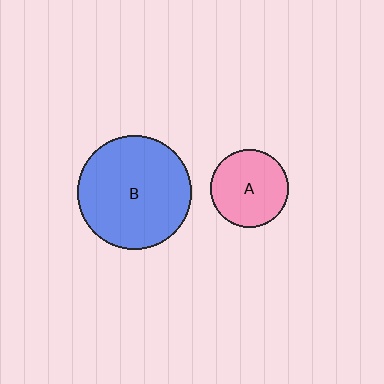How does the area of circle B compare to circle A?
Approximately 2.1 times.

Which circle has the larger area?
Circle B (blue).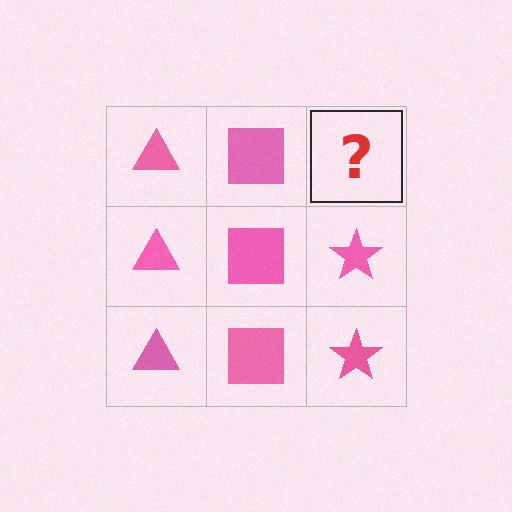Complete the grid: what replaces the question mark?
The question mark should be replaced with a pink star.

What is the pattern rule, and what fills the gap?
The rule is that each column has a consistent shape. The gap should be filled with a pink star.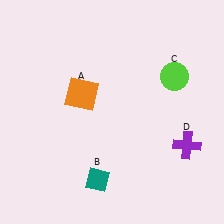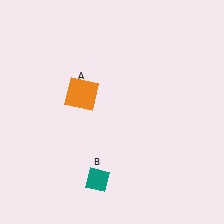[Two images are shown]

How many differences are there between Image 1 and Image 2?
There are 2 differences between the two images.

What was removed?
The lime circle (C), the purple cross (D) were removed in Image 2.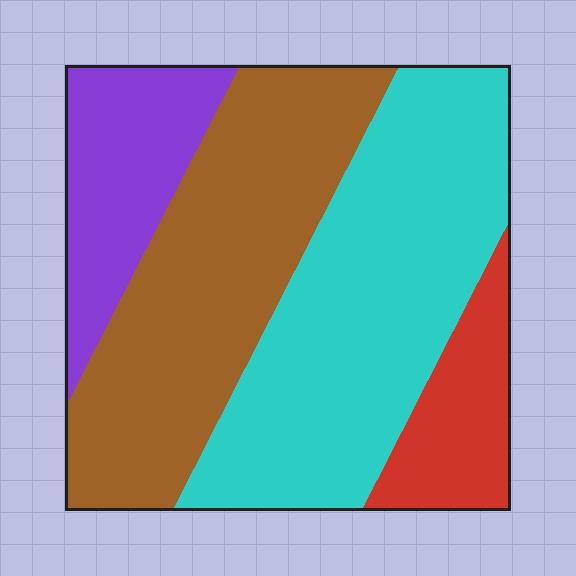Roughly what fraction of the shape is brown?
Brown takes up about one third (1/3) of the shape.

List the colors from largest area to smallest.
From largest to smallest: cyan, brown, purple, red.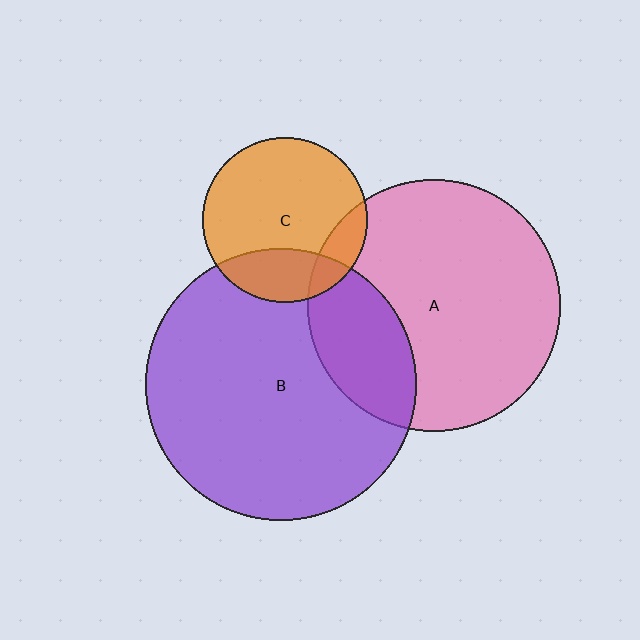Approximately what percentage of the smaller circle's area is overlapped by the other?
Approximately 15%.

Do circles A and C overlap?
Yes.